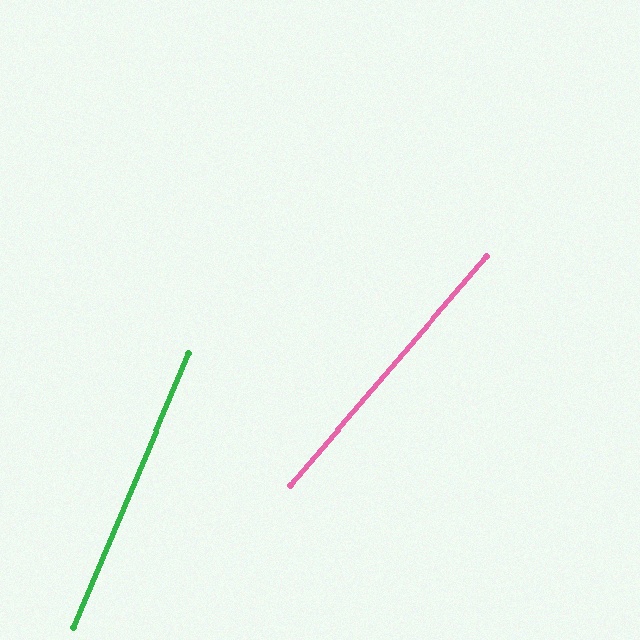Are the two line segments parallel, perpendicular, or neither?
Neither parallel nor perpendicular — they differ by about 18°.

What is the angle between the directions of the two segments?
Approximately 18 degrees.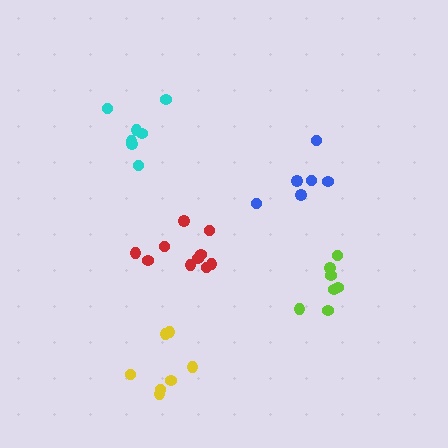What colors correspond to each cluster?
The clusters are colored: blue, lime, yellow, cyan, red.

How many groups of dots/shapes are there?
There are 5 groups.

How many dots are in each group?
Group 1: 6 dots, Group 2: 7 dots, Group 3: 7 dots, Group 4: 7 dots, Group 5: 10 dots (37 total).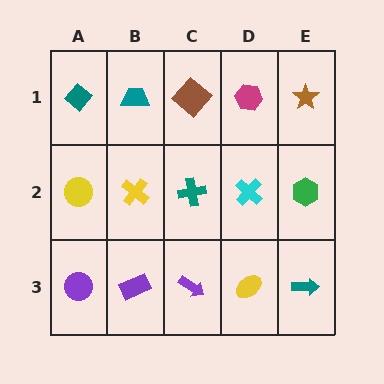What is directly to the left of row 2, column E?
A cyan cross.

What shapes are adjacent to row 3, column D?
A cyan cross (row 2, column D), a purple arrow (row 3, column C), a teal arrow (row 3, column E).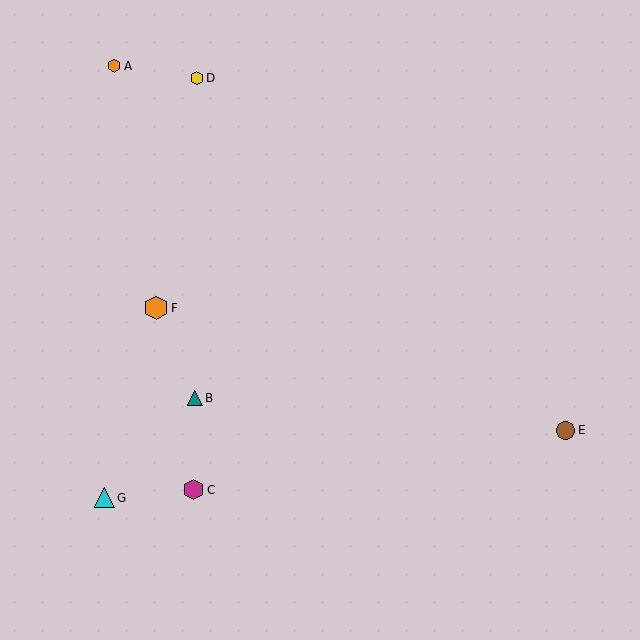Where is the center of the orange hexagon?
The center of the orange hexagon is at (114, 66).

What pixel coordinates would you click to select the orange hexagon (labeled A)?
Click at (114, 66) to select the orange hexagon A.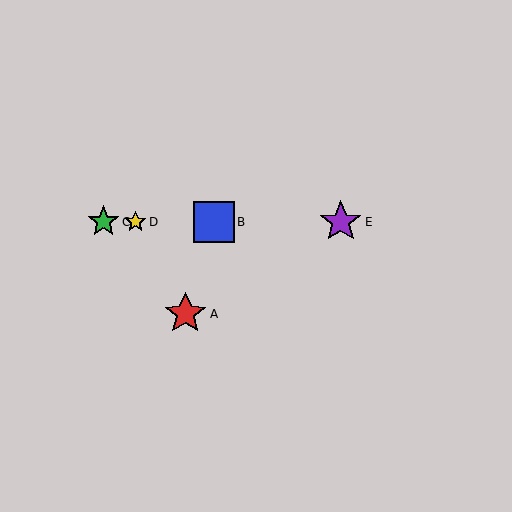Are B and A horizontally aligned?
No, B is at y≈222 and A is at y≈314.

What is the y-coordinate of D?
Object D is at y≈222.